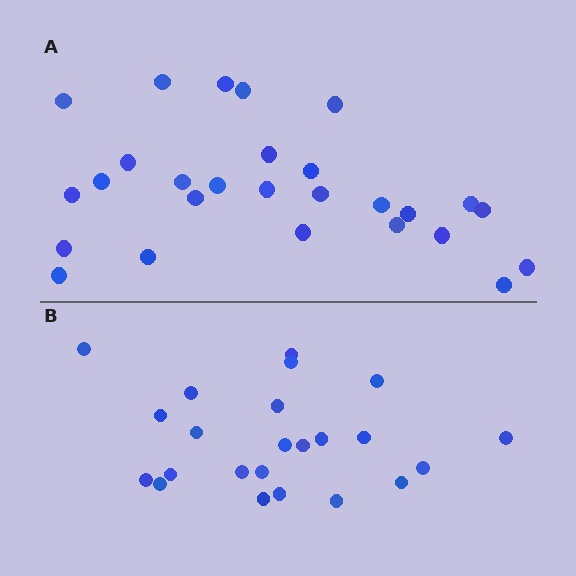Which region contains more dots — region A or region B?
Region A (the top region) has more dots.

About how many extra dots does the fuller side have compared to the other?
Region A has about 4 more dots than region B.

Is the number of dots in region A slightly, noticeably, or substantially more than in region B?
Region A has only slightly more — the two regions are fairly close. The ratio is roughly 1.2 to 1.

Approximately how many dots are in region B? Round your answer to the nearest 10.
About 20 dots. (The exact count is 23, which rounds to 20.)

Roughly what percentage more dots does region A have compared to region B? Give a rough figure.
About 15% more.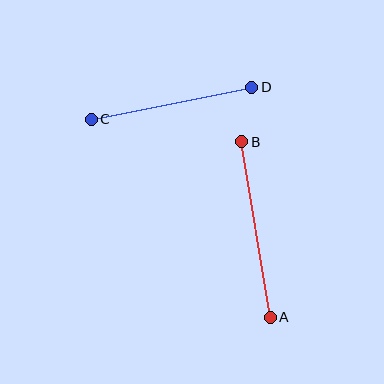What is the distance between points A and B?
The distance is approximately 178 pixels.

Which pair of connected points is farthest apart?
Points A and B are farthest apart.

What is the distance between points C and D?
The distance is approximately 163 pixels.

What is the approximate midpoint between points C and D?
The midpoint is at approximately (172, 103) pixels.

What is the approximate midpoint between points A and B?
The midpoint is at approximately (256, 229) pixels.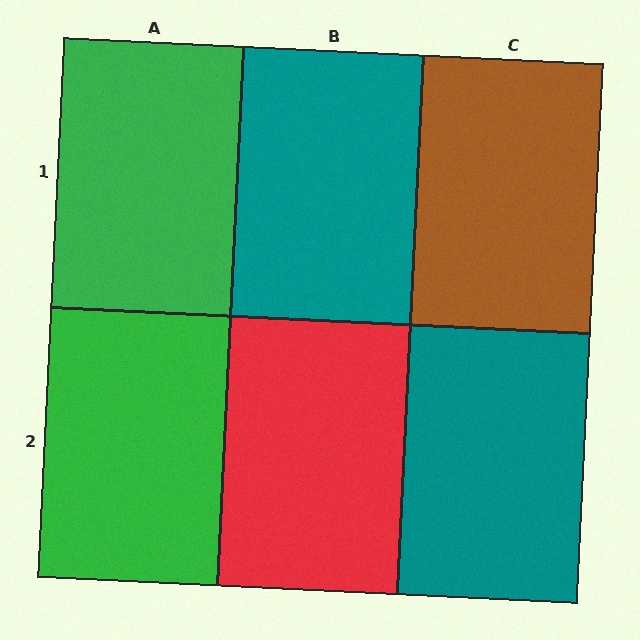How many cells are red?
1 cell is red.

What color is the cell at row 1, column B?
Teal.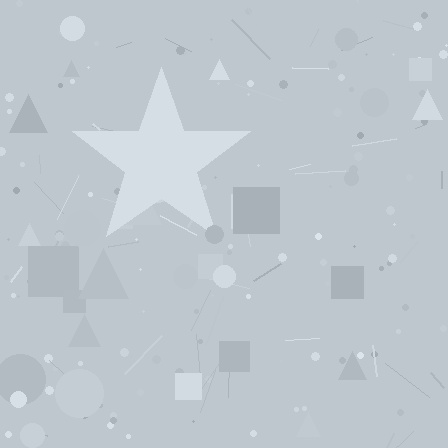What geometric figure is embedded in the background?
A star is embedded in the background.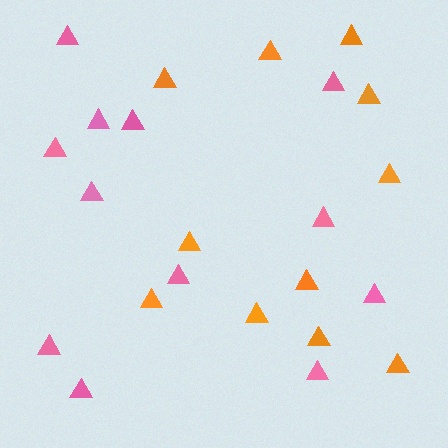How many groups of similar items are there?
There are 2 groups: one group of pink triangles (12) and one group of orange triangles (11).